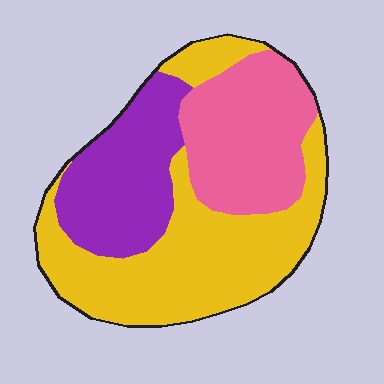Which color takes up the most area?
Yellow, at roughly 45%.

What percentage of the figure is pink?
Pink takes up about one quarter (1/4) of the figure.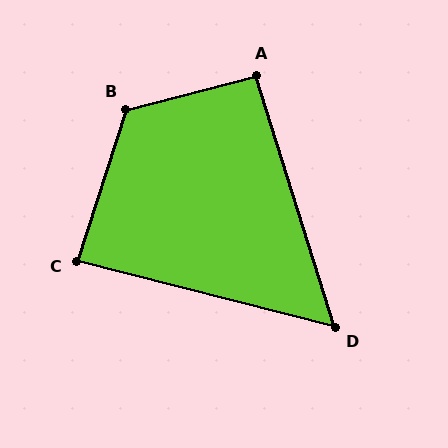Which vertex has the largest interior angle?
B, at approximately 122 degrees.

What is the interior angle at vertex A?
Approximately 93 degrees (approximately right).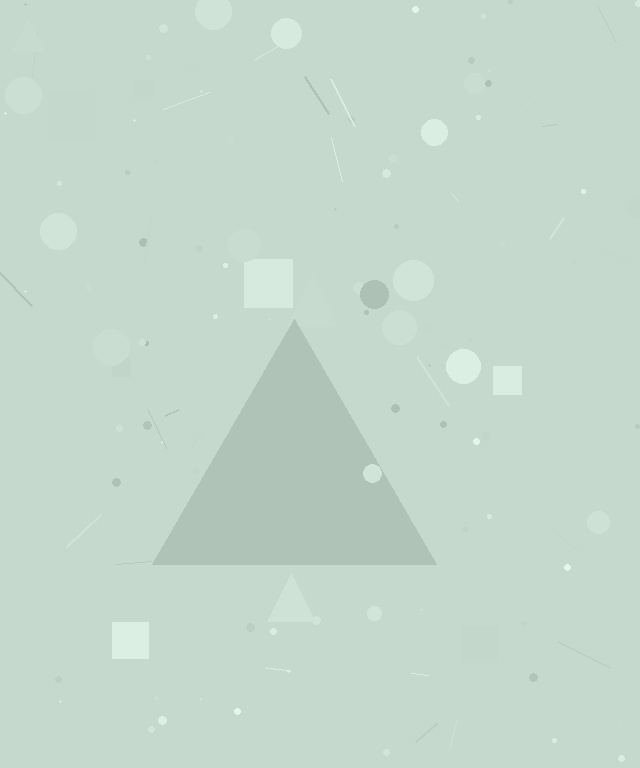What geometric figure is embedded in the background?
A triangle is embedded in the background.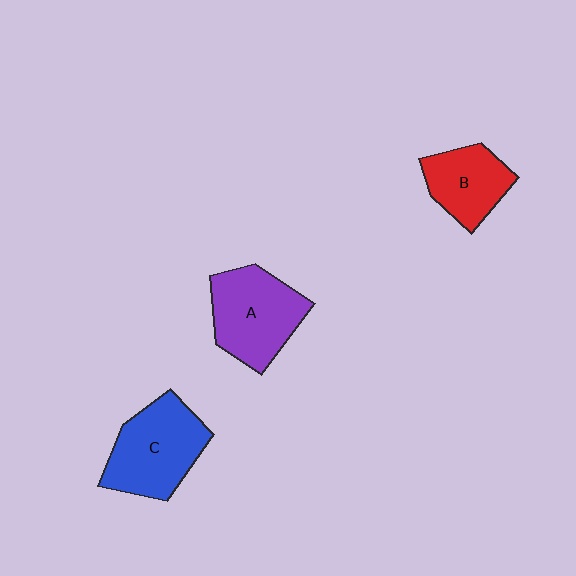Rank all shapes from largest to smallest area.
From largest to smallest: C (blue), A (purple), B (red).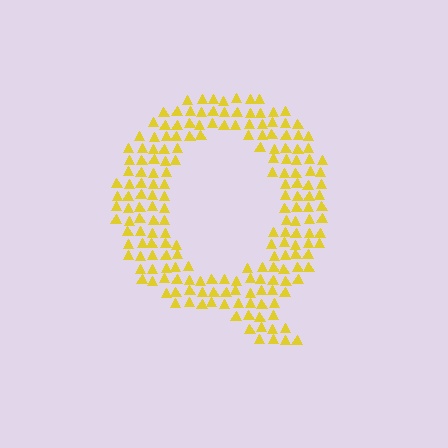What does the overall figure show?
The overall figure shows the letter Q.